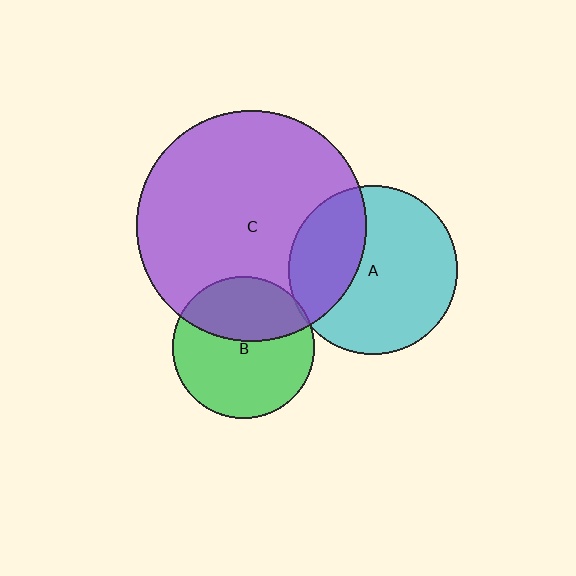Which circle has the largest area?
Circle C (purple).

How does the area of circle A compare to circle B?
Approximately 1.4 times.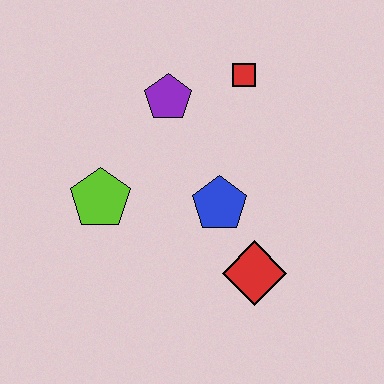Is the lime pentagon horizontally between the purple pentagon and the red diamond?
No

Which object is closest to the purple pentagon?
The red square is closest to the purple pentagon.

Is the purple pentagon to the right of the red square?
No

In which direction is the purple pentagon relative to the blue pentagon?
The purple pentagon is above the blue pentagon.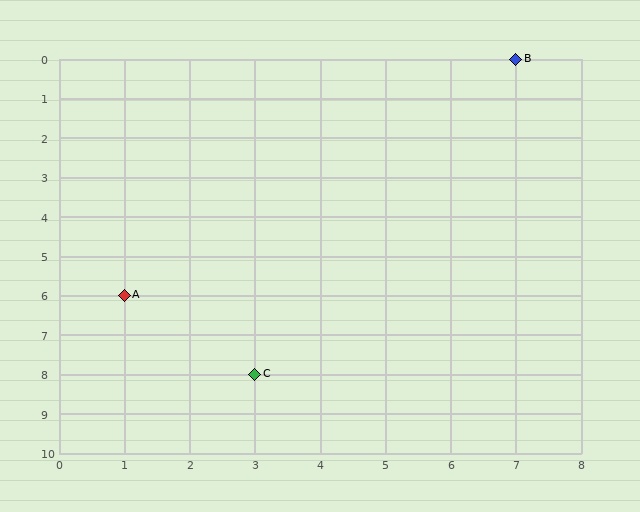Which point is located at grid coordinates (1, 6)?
Point A is at (1, 6).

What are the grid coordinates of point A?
Point A is at grid coordinates (1, 6).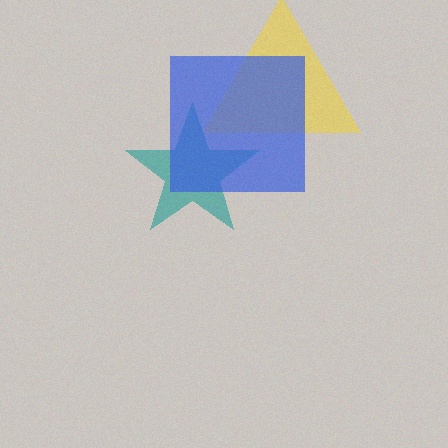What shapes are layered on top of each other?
The layered shapes are: a teal star, a yellow triangle, a blue square.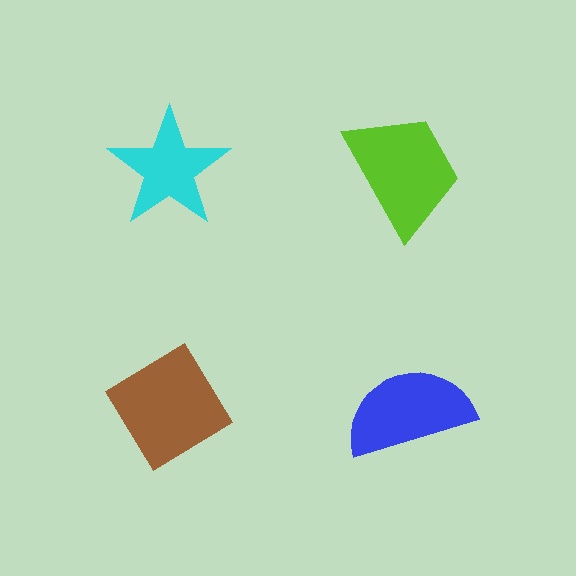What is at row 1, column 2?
A lime trapezoid.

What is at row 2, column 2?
A blue semicircle.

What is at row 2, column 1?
A brown diamond.